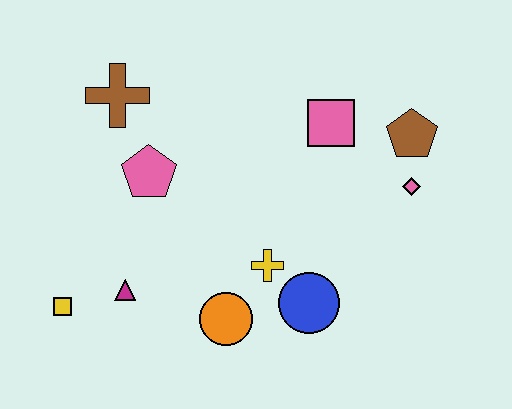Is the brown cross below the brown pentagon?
No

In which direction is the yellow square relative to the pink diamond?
The yellow square is to the left of the pink diamond.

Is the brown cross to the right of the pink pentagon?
No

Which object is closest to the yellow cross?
The blue circle is closest to the yellow cross.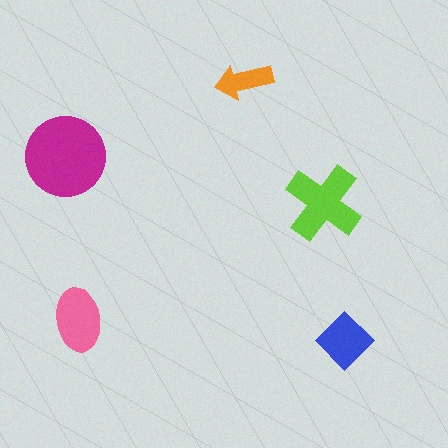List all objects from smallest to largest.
The orange arrow, the blue diamond, the pink ellipse, the lime cross, the magenta circle.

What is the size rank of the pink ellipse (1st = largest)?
3rd.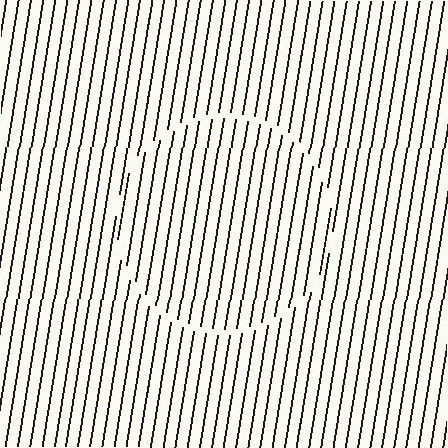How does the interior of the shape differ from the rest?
The interior of the shape contains the same grating, shifted by half a period — the contour is defined by the phase discontinuity where line-ends from the inner and outer gratings abut.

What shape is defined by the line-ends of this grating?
An illusory circle. The interior of the shape contains the same grating, shifted by half a period — the contour is defined by the phase discontinuity where line-ends from the inner and outer gratings abut.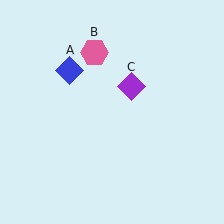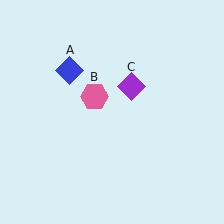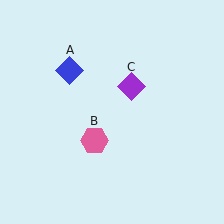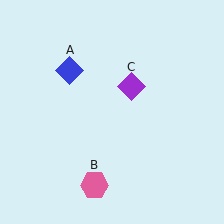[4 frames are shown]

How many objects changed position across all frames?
1 object changed position: pink hexagon (object B).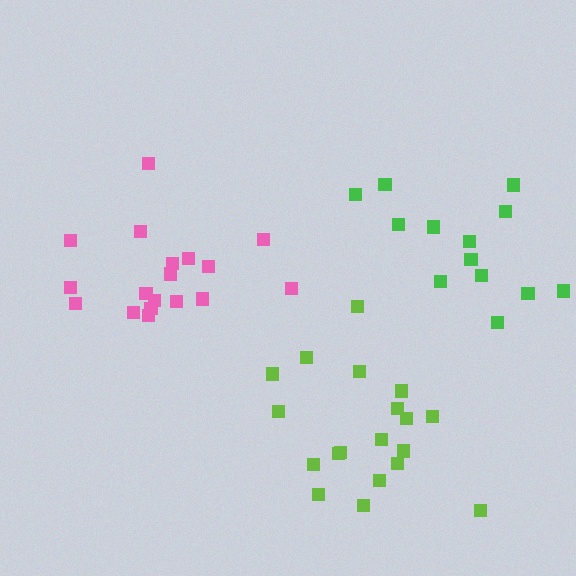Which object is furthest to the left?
The pink cluster is leftmost.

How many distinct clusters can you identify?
There are 3 distinct clusters.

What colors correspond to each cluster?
The clusters are colored: green, pink, lime.